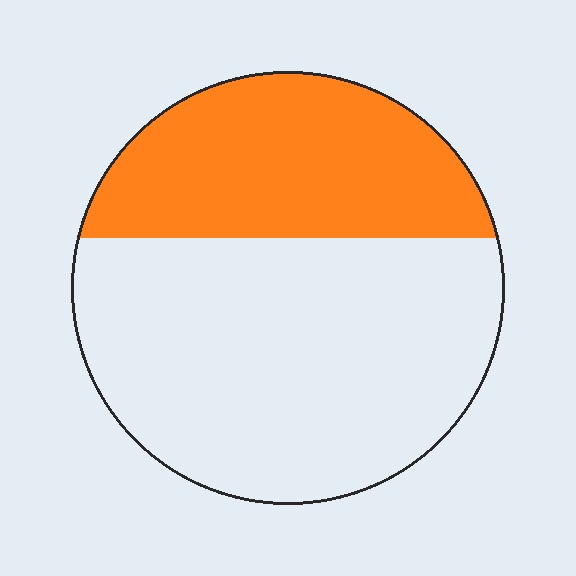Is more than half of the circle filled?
No.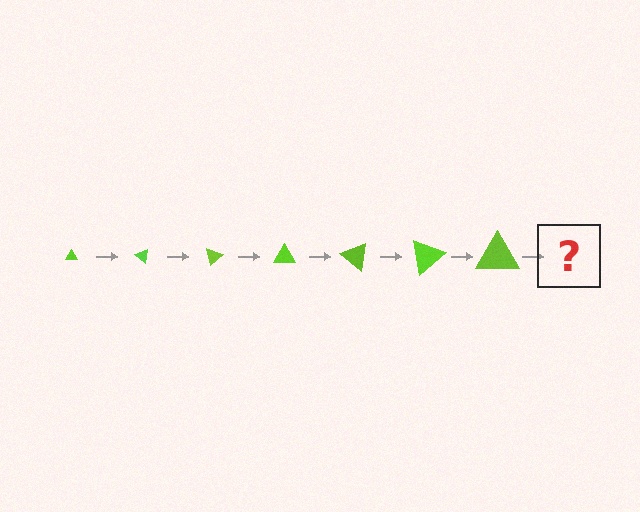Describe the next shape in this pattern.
It should be a triangle, larger than the previous one and rotated 280 degrees from the start.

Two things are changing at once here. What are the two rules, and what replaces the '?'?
The two rules are that the triangle grows larger each step and it rotates 40 degrees each step. The '?' should be a triangle, larger than the previous one and rotated 280 degrees from the start.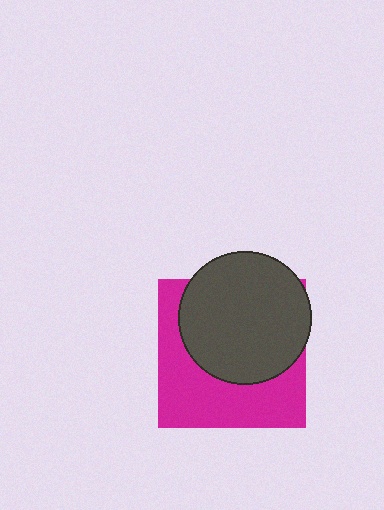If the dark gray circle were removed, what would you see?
You would see the complete magenta square.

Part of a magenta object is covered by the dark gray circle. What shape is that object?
It is a square.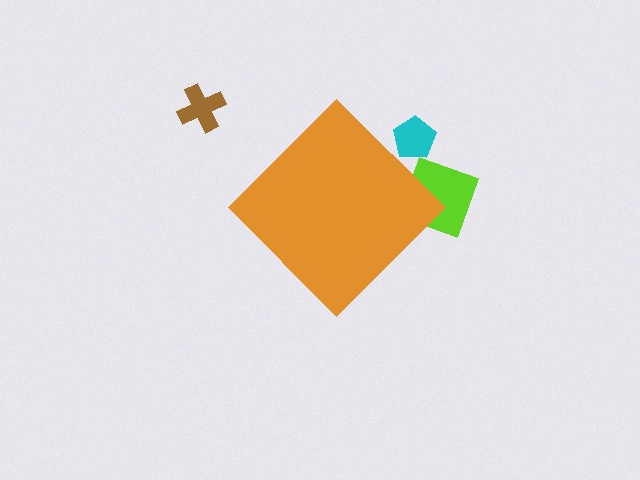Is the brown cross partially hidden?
No, the brown cross is fully visible.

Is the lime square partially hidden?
Yes, the lime square is partially hidden behind the orange diamond.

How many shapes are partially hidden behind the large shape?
2 shapes are partially hidden.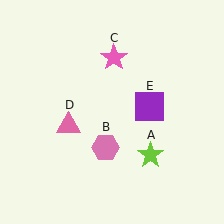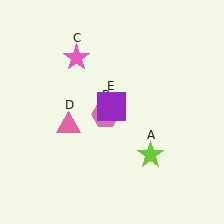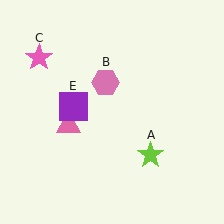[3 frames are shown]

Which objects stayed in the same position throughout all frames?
Lime star (object A) and pink triangle (object D) remained stationary.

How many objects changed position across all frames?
3 objects changed position: pink hexagon (object B), pink star (object C), purple square (object E).